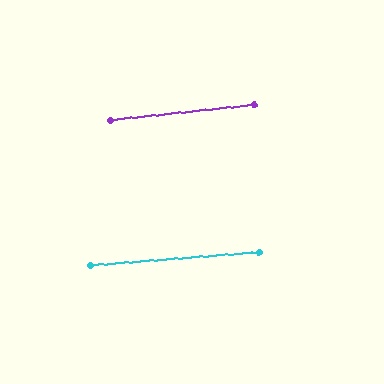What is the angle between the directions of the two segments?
Approximately 2 degrees.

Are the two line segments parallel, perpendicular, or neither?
Parallel — their directions differ by only 1.7°.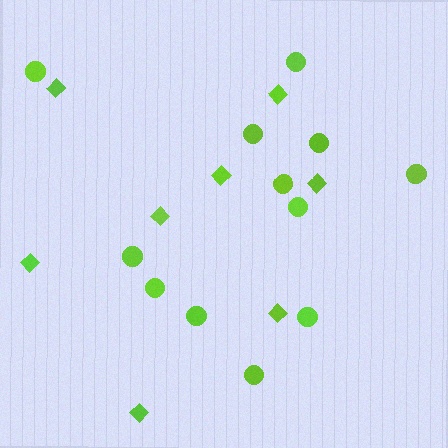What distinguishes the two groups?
There are 2 groups: one group of diamonds (8) and one group of circles (12).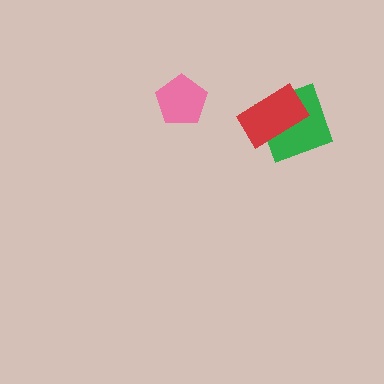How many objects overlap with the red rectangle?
1 object overlaps with the red rectangle.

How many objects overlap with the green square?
1 object overlaps with the green square.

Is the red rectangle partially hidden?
No, no other shape covers it.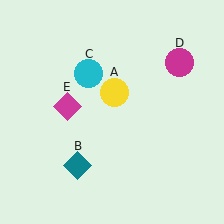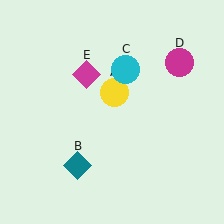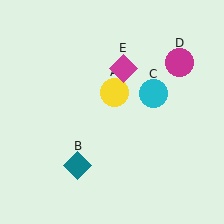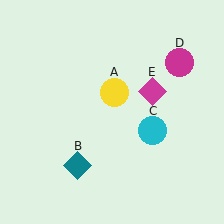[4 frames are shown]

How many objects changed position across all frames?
2 objects changed position: cyan circle (object C), magenta diamond (object E).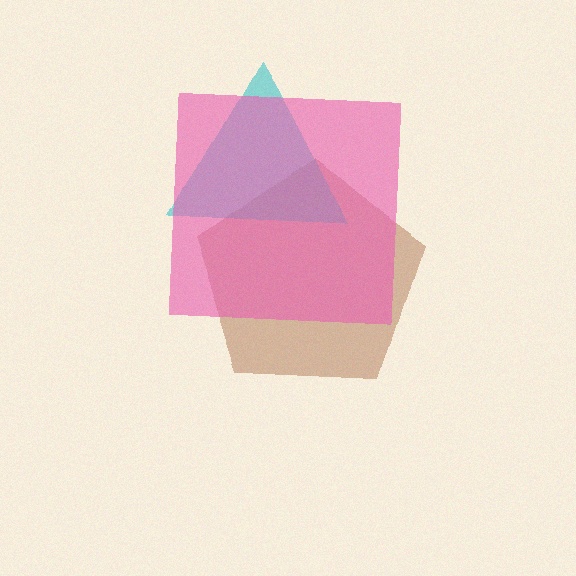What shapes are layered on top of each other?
The layered shapes are: a brown pentagon, a cyan triangle, a pink square.